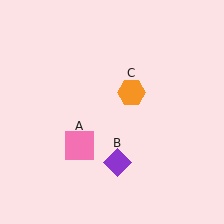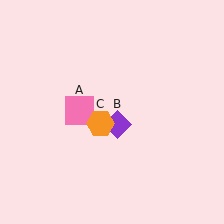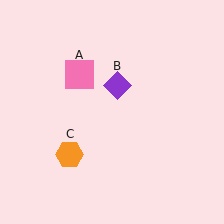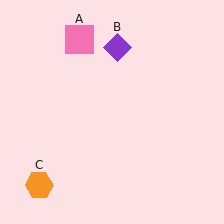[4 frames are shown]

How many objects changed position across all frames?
3 objects changed position: pink square (object A), purple diamond (object B), orange hexagon (object C).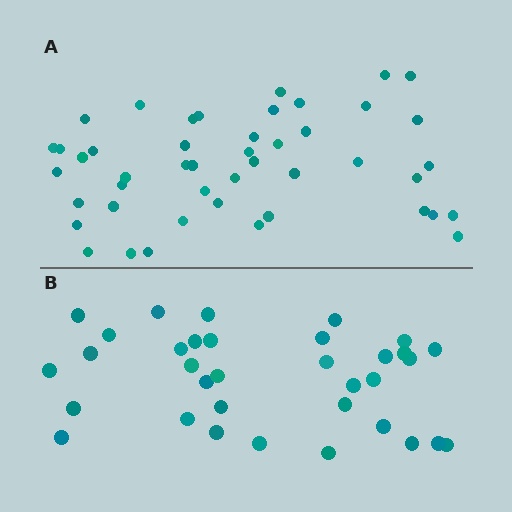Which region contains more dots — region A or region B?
Region A (the top region) has more dots.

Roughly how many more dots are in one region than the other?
Region A has roughly 12 or so more dots than region B.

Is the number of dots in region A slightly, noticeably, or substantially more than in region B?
Region A has noticeably more, but not dramatically so. The ratio is roughly 1.4 to 1.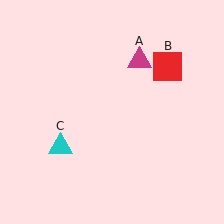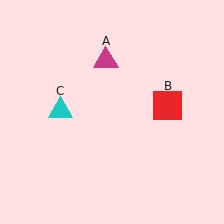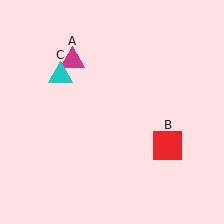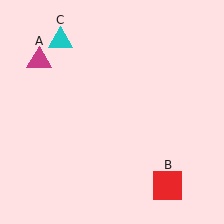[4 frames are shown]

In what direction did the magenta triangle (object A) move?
The magenta triangle (object A) moved left.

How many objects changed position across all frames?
3 objects changed position: magenta triangle (object A), red square (object B), cyan triangle (object C).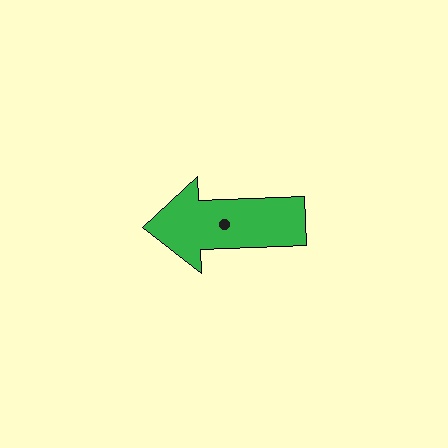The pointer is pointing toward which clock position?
Roughly 9 o'clock.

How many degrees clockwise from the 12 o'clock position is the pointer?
Approximately 268 degrees.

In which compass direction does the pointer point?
West.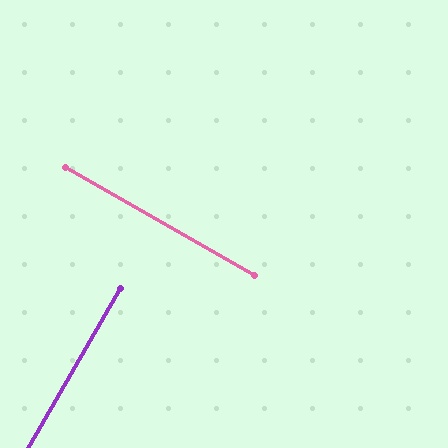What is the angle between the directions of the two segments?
Approximately 90 degrees.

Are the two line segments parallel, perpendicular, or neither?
Perpendicular — they meet at approximately 90°.